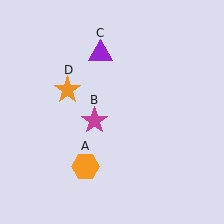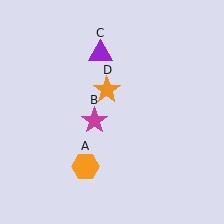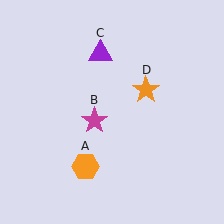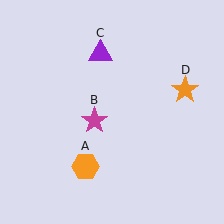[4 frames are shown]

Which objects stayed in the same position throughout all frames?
Orange hexagon (object A) and magenta star (object B) and purple triangle (object C) remained stationary.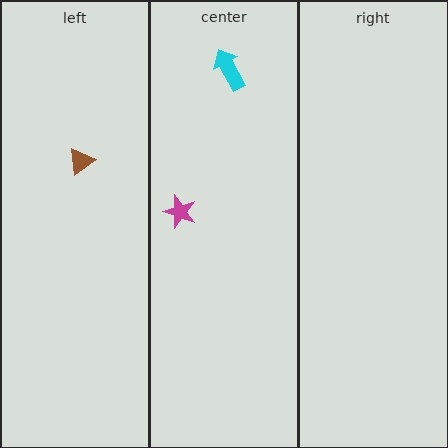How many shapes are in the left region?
1.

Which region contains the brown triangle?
The left region.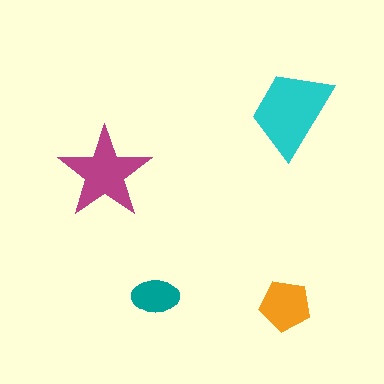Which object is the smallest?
The teal ellipse.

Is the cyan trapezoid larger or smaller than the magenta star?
Larger.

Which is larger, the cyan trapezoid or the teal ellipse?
The cyan trapezoid.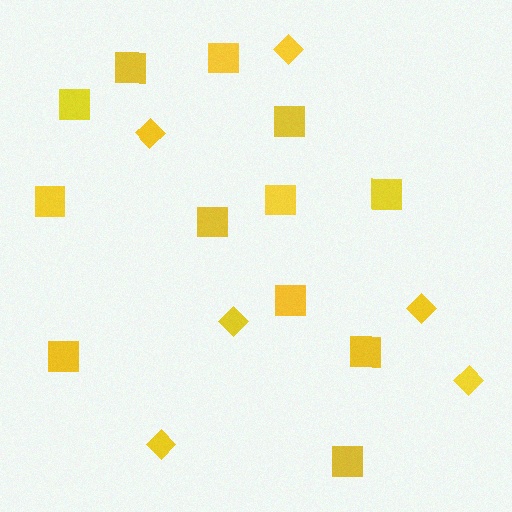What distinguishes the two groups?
There are 2 groups: one group of diamonds (6) and one group of squares (12).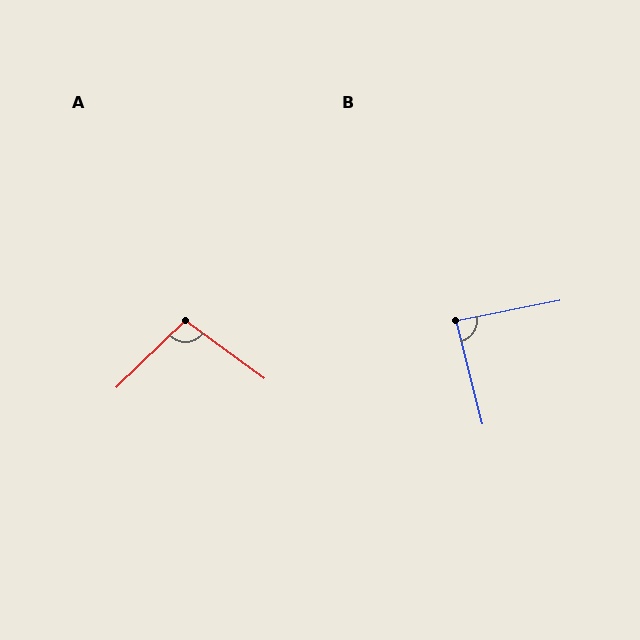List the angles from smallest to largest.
B (87°), A (99°).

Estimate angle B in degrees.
Approximately 87 degrees.